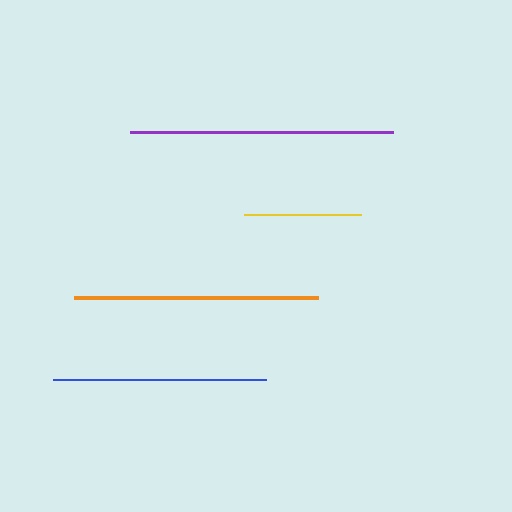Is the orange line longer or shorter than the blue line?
The orange line is longer than the blue line.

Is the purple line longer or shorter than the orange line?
The purple line is longer than the orange line.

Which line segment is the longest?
The purple line is the longest at approximately 263 pixels.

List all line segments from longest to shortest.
From longest to shortest: purple, orange, blue, yellow.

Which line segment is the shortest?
The yellow line is the shortest at approximately 117 pixels.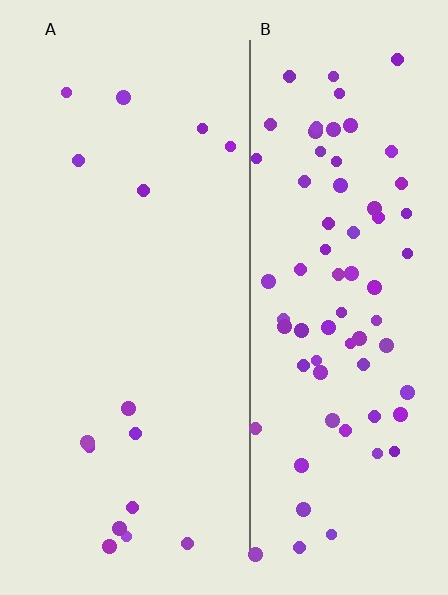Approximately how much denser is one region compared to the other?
Approximately 4.8× — region B over region A.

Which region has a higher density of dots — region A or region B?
B (the right).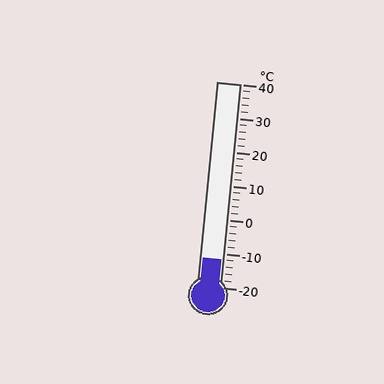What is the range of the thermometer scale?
The thermometer scale ranges from -20°C to 40°C.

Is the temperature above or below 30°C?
The temperature is below 30°C.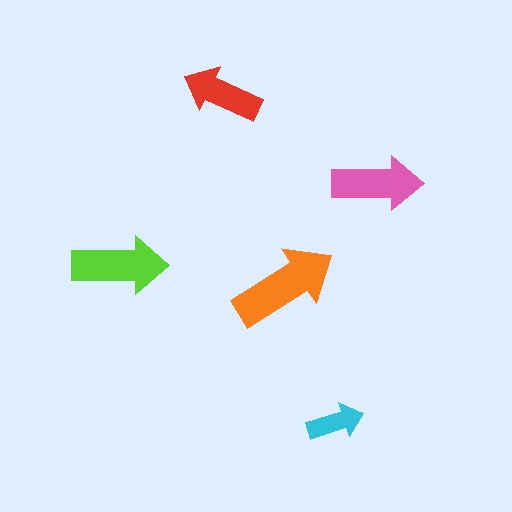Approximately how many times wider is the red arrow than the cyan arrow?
About 1.5 times wider.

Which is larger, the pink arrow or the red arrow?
The pink one.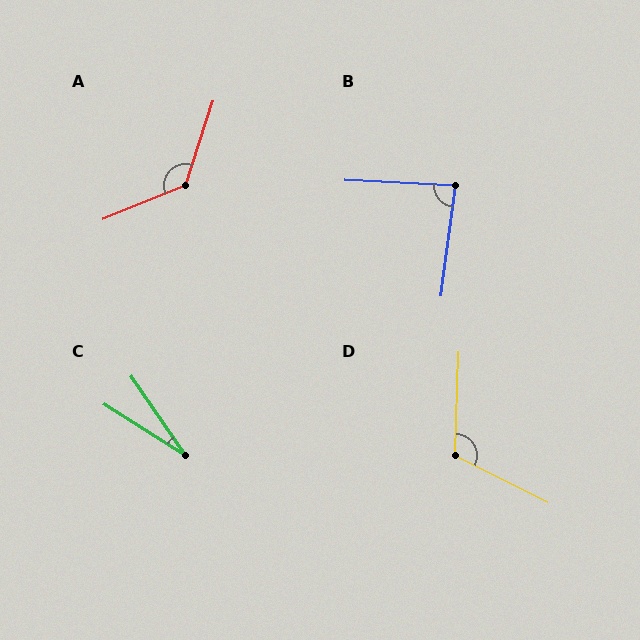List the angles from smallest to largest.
C (23°), B (85°), D (115°), A (130°).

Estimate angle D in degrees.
Approximately 115 degrees.